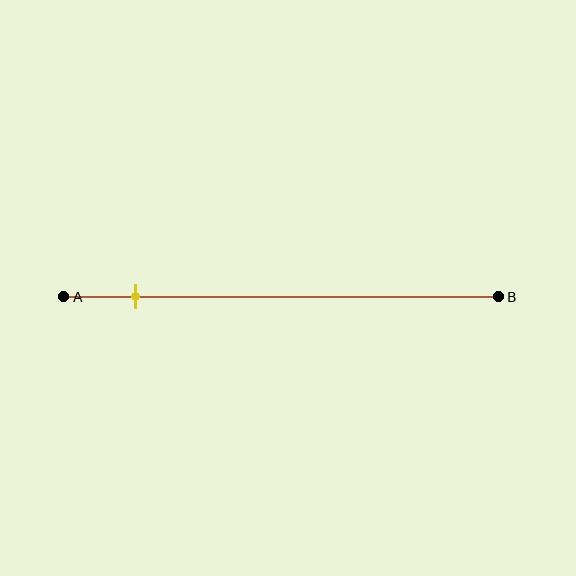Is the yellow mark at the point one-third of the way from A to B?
No, the mark is at about 15% from A, not at the 33% one-third point.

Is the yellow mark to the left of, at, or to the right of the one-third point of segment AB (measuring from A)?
The yellow mark is to the left of the one-third point of segment AB.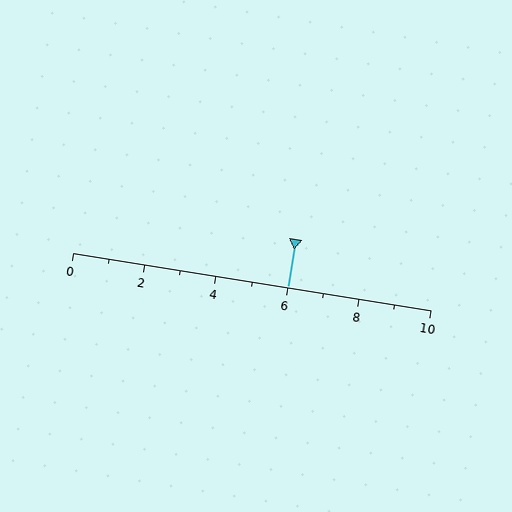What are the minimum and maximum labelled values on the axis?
The axis runs from 0 to 10.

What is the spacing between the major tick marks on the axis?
The major ticks are spaced 2 apart.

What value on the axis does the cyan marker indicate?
The marker indicates approximately 6.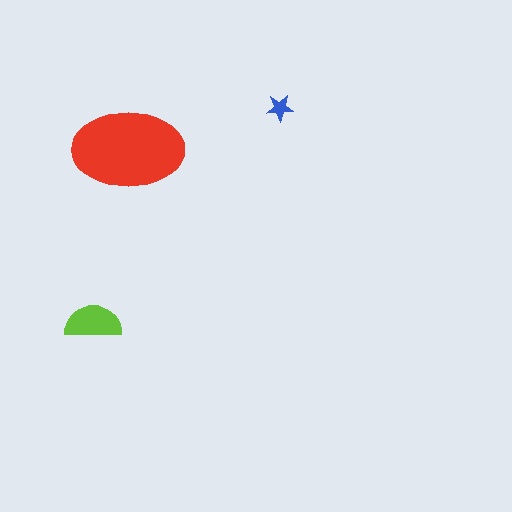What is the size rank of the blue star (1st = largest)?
3rd.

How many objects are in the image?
There are 3 objects in the image.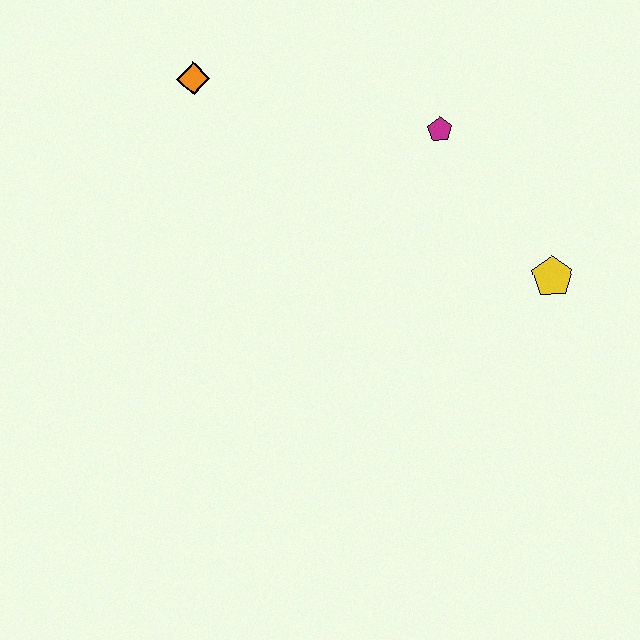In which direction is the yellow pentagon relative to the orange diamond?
The yellow pentagon is to the right of the orange diamond.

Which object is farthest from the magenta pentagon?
The orange diamond is farthest from the magenta pentagon.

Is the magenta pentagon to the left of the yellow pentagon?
Yes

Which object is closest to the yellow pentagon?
The magenta pentagon is closest to the yellow pentagon.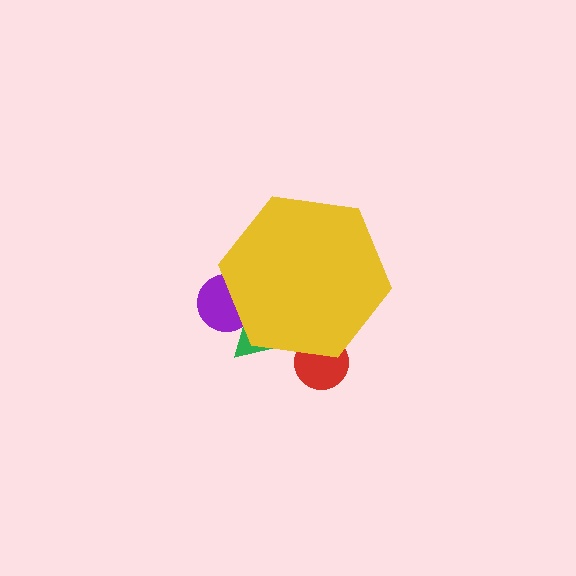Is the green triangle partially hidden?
Yes, the green triangle is partially hidden behind the yellow hexagon.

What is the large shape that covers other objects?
A yellow hexagon.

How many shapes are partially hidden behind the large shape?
3 shapes are partially hidden.